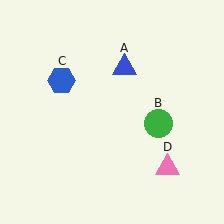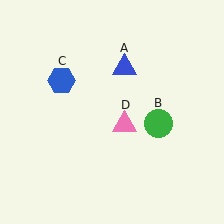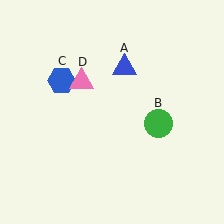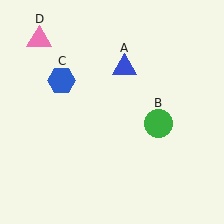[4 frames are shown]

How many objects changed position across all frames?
1 object changed position: pink triangle (object D).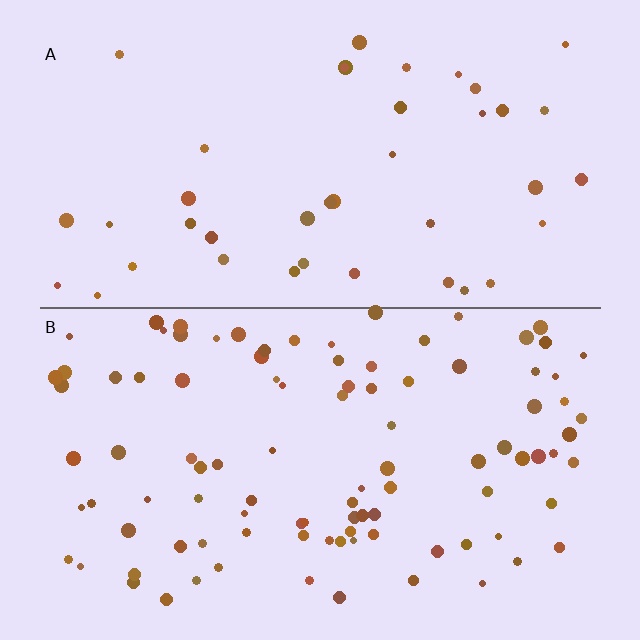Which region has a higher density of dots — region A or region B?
B (the bottom).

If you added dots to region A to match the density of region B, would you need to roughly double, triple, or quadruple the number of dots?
Approximately double.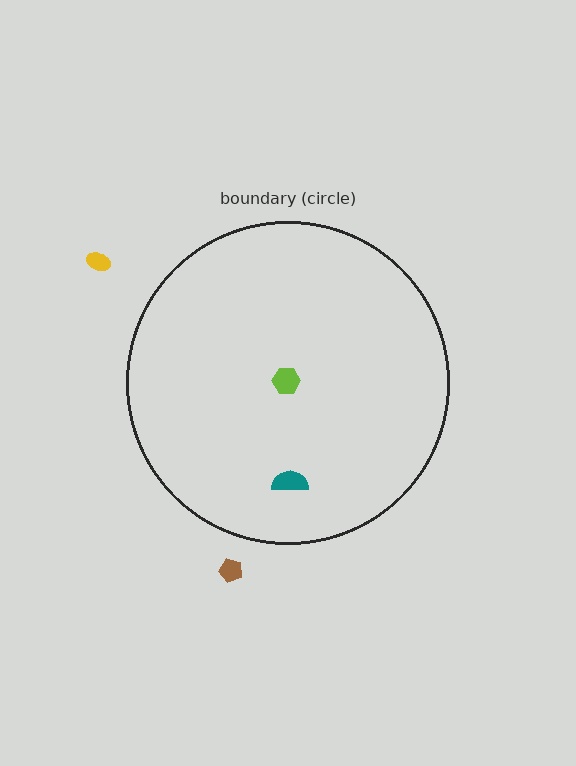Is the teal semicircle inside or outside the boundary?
Inside.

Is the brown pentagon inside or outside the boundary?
Outside.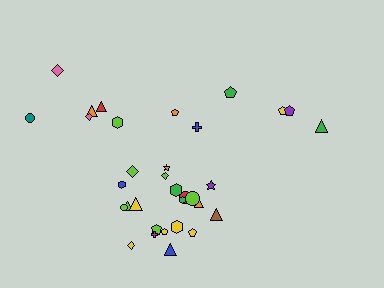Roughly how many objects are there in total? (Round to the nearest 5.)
Roughly 35 objects in total.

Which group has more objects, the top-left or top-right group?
The top-left group.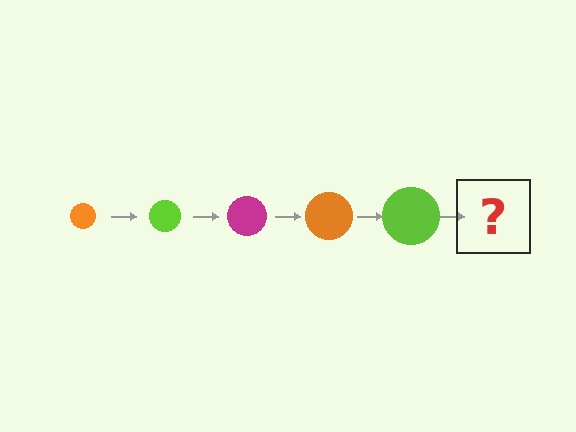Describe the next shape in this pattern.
It should be a magenta circle, larger than the previous one.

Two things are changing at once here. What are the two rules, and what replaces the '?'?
The two rules are that the circle grows larger each step and the color cycles through orange, lime, and magenta. The '?' should be a magenta circle, larger than the previous one.